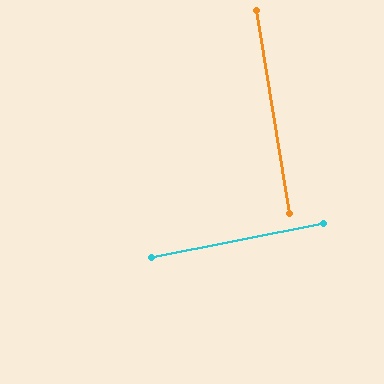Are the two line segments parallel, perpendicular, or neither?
Perpendicular — they meet at approximately 88°.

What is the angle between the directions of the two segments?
Approximately 88 degrees.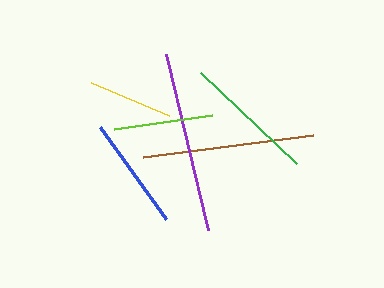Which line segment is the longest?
The purple line is the longest at approximately 181 pixels.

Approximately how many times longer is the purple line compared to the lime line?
The purple line is approximately 1.8 times the length of the lime line.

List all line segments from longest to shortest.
From longest to shortest: purple, brown, green, blue, lime, yellow.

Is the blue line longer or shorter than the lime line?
The blue line is longer than the lime line.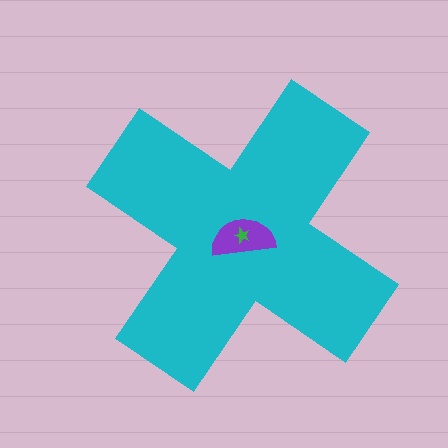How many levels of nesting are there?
3.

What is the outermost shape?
The cyan cross.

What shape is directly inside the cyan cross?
The purple semicircle.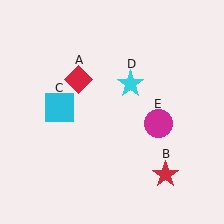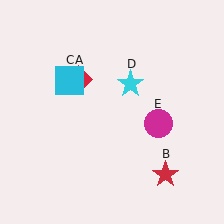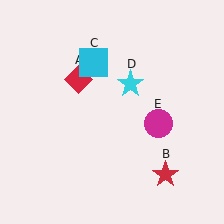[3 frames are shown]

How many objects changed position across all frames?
1 object changed position: cyan square (object C).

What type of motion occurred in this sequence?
The cyan square (object C) rotated clockwise around the center of the scene.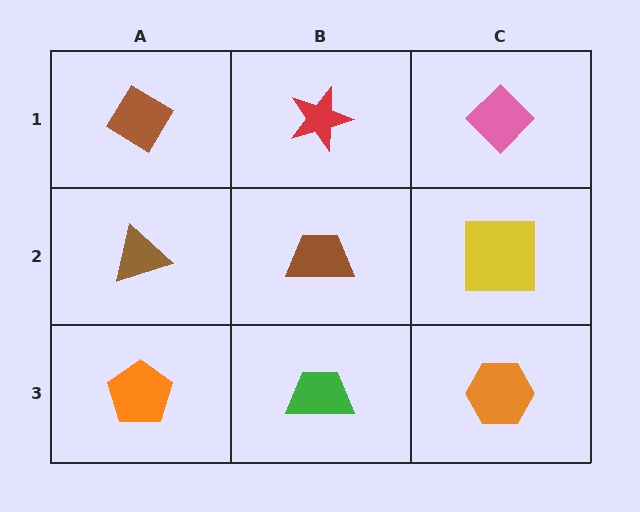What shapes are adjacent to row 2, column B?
A red star (row 1, column B), a green trapezoid (row 3, column B), a brown triangle (row 2, column A), a yellow square (row 2, column C).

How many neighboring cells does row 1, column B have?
3.